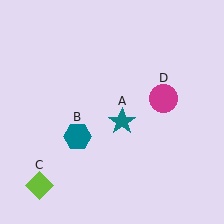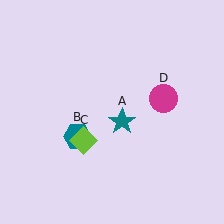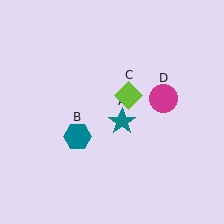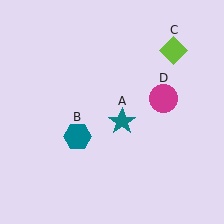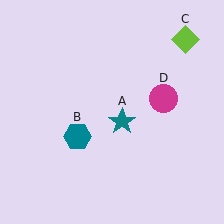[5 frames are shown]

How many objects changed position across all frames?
1 object changed position: lime diamond (object C).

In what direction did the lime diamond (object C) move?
The lime diamond (object C) moved up and to the right.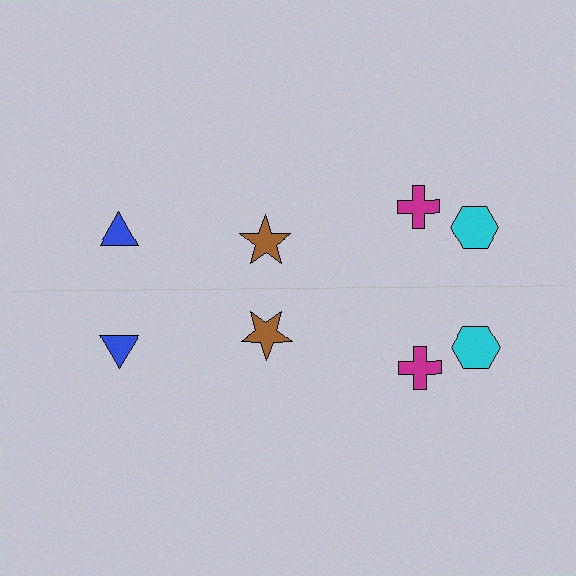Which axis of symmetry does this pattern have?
The pattern has a horizontal axis of symmetry running through the center of the image.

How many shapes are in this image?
There are 8 shapes in this image.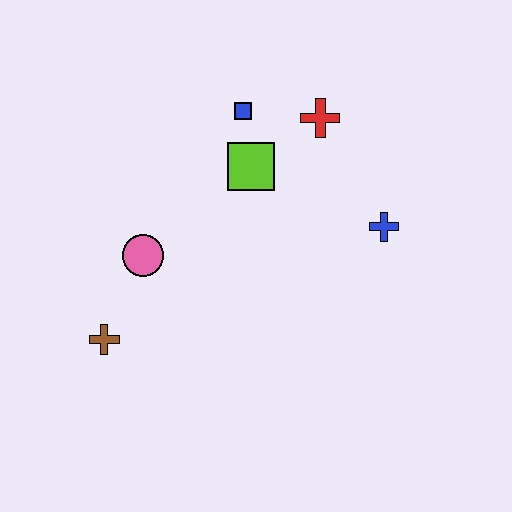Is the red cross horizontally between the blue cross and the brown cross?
Yes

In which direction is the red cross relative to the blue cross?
The red cross is above the blue cross.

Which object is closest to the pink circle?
The brown cross is closest to the pink circle.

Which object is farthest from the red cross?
The brown cross is farthest from the red cross.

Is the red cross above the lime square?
Yes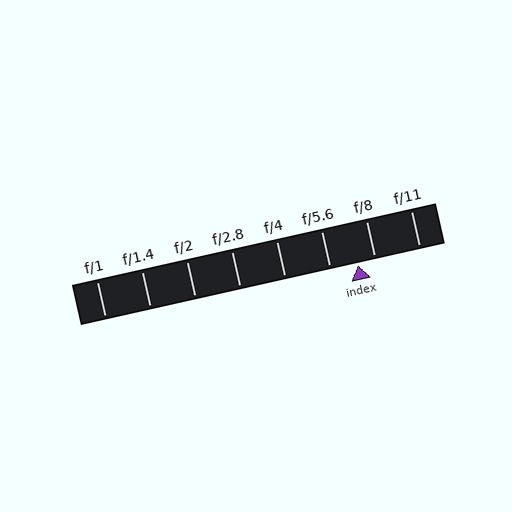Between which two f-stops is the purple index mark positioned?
The index mark is between f/5.6 and f/8.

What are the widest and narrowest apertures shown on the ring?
The widest aperture shown is f/1 and the narrowest is f/11.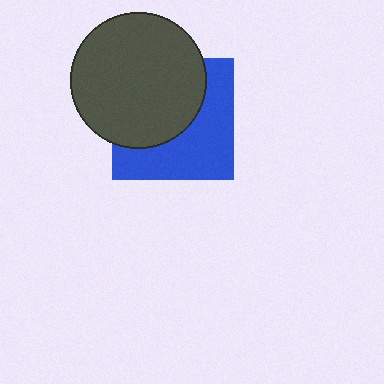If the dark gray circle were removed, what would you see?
You would see the complete blue square.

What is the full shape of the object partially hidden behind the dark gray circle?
The partially hidden object is a blue square.